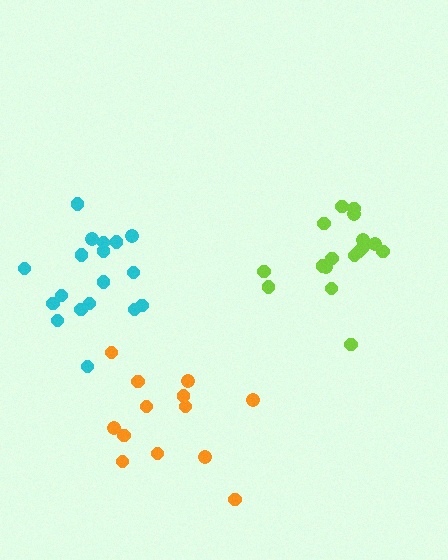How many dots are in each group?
Group 1: 18 dots, Group 2: 17 dots, Group 3: 13 dots (48 total).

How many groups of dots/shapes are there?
There are 3 groups.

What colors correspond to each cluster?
The clusters are colored: cyan, lime, orange.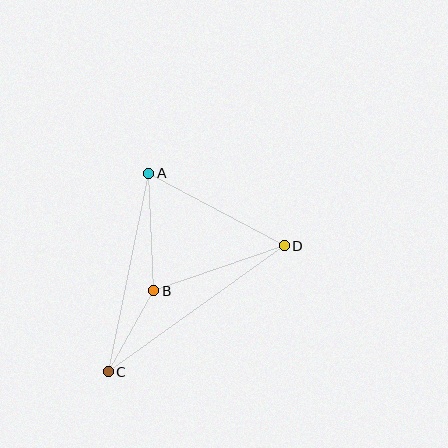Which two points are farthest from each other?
Points C and D are farthest from each other.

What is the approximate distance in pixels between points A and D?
The distance between A and D is approximately 154 pixels.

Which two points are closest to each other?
Points B and C are closest to each other.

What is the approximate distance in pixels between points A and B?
The distance between A and B is approximately 118 pixels.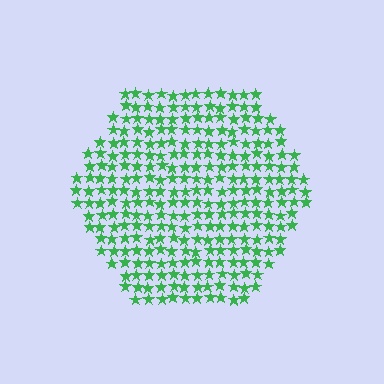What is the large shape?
The large shape is a hexagon.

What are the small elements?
The small elements are stars.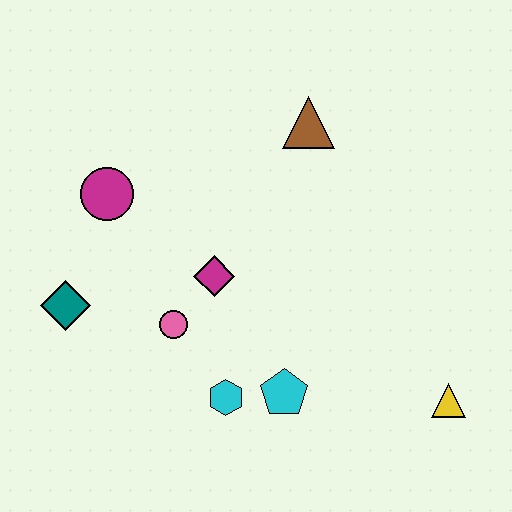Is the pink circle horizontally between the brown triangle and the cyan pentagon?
No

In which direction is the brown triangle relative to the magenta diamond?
The brown triangle is above the magenta diamond.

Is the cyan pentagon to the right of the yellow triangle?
No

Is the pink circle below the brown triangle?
Yes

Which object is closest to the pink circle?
The magenta diamond is closest to the pink circle.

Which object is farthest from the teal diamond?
The yellow triangle is farthest from the teal diamond.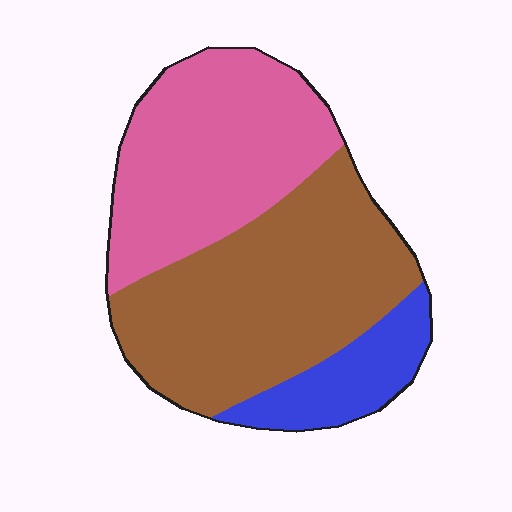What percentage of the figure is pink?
Pink covers roughly 40% of the figure.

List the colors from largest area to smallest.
From largest to smallest: brown, pink, blue.